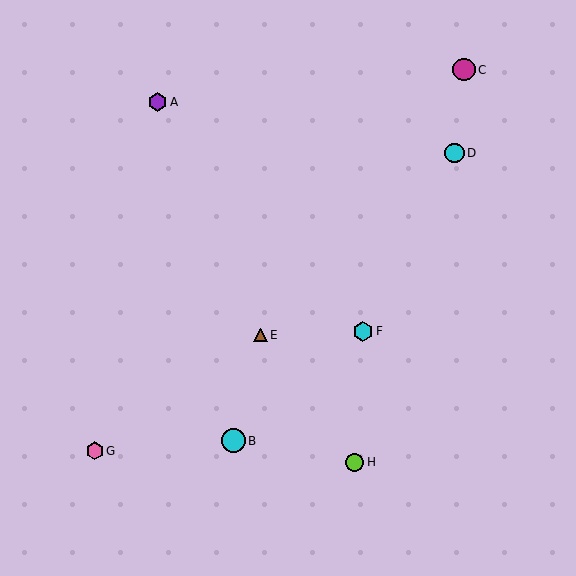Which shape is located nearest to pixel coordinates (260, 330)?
The brown triangle (labeled E) at (261, 335) is nearest to that location.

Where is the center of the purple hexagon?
The center of the purple hexagon is at (158, 102).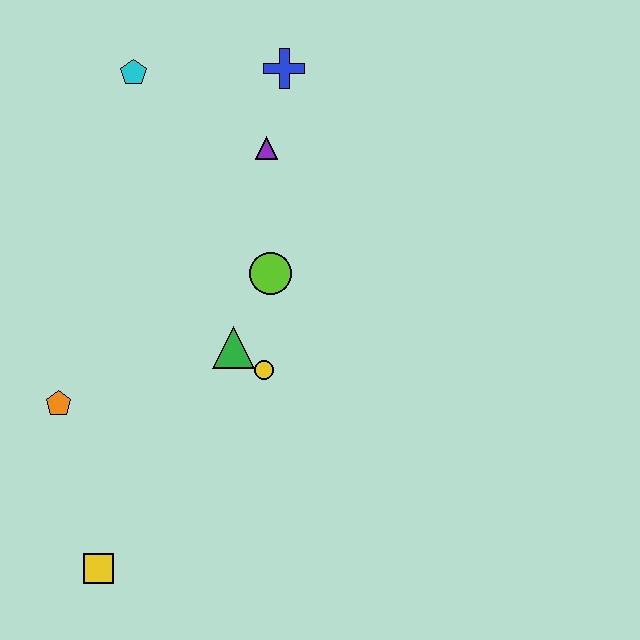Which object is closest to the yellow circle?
The green triangle is closest to the yellow circle.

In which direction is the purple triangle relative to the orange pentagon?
The purple triangle is above the orange pentagon.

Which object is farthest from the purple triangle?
The yellow square is farthest from the purple triangle.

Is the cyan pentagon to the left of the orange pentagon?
No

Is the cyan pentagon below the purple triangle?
No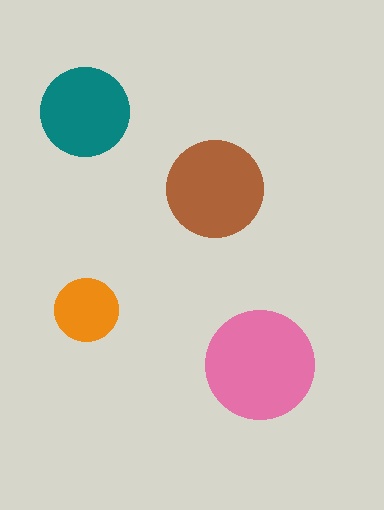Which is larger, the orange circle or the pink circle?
The pink one.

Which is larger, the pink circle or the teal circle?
The pink one.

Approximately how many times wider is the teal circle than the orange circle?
About 1.5 times wider.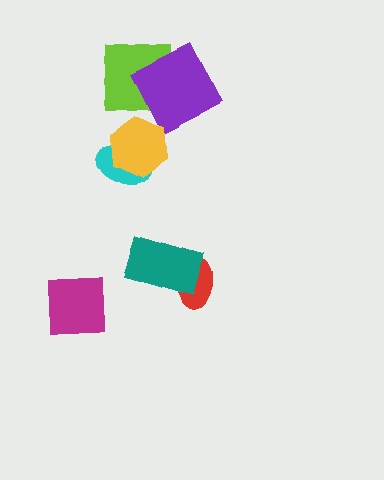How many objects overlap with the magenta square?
0 objects overlap with the magenta square.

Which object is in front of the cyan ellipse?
The yellow hexagon is in front of the cyan ellipse.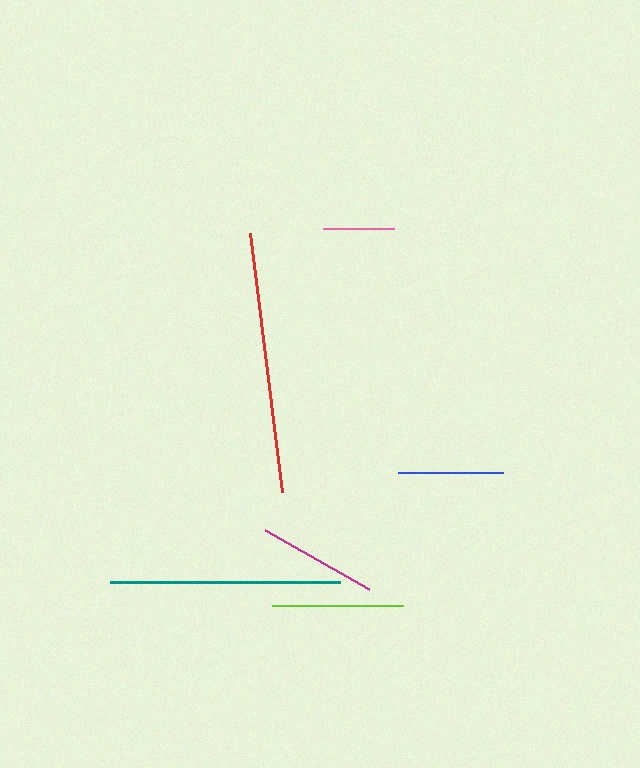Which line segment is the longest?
The red line is the longest at approximately 261 pixels.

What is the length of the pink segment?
The pink segment is approximately 71 pixels long.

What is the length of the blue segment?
The blue segment is approximately 105 pixels long.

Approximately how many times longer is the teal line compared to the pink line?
The teal line is approximately 3.2 times the length of the pink line.